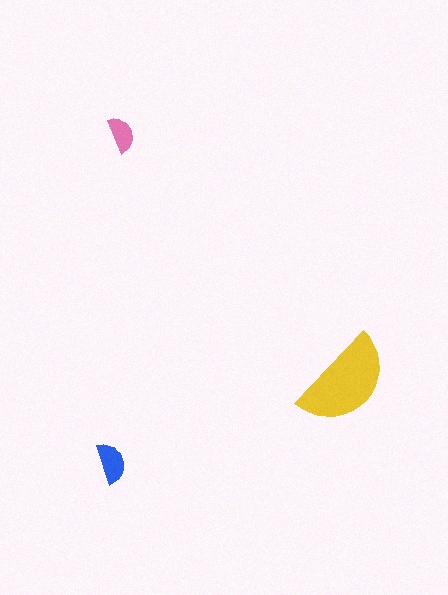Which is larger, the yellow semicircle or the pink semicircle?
The yellow one.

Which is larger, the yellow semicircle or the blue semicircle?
The yellow one.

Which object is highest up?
The pink semicircle is topmost.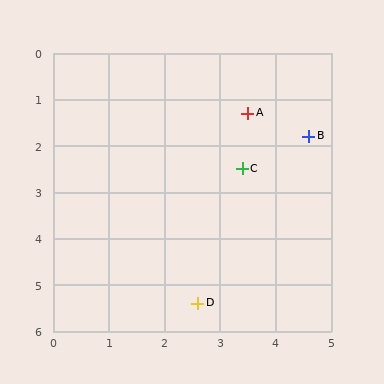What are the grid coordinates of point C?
Point C is at approximately (3.4, 2.5).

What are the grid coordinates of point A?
Point A is at approximately (3.5, 1.3).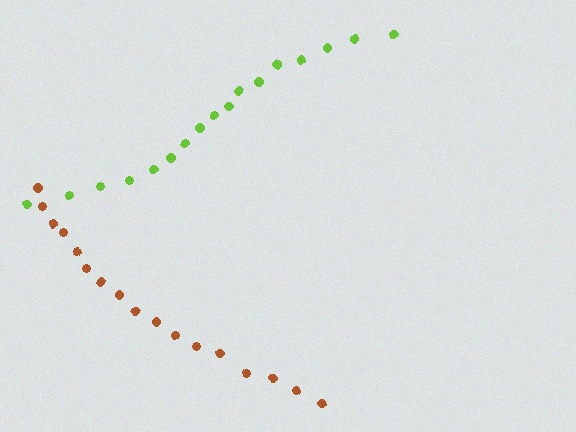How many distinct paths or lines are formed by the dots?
There are 2 distinct paths.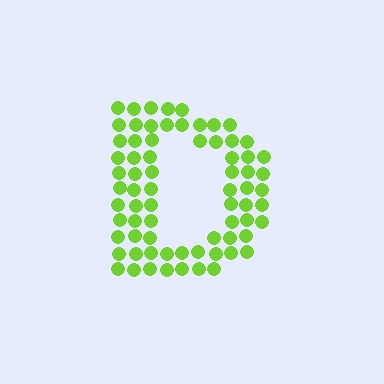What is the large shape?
The large shape is the letter D.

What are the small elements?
The small elements are circles.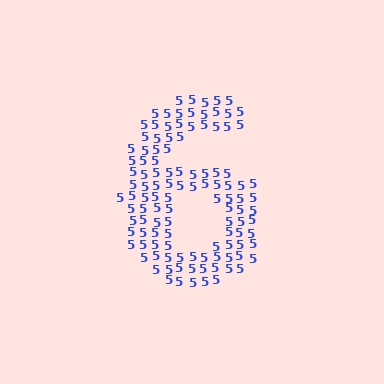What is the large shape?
The large shape is the digit 6.